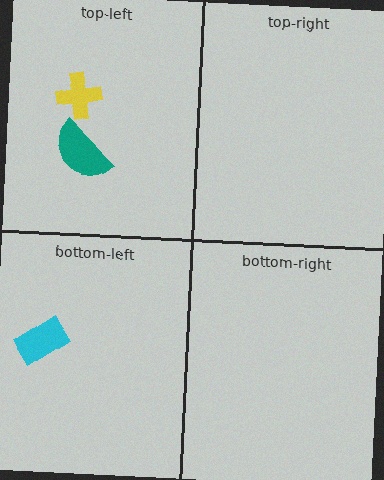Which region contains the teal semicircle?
The top-left region.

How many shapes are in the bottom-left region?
1.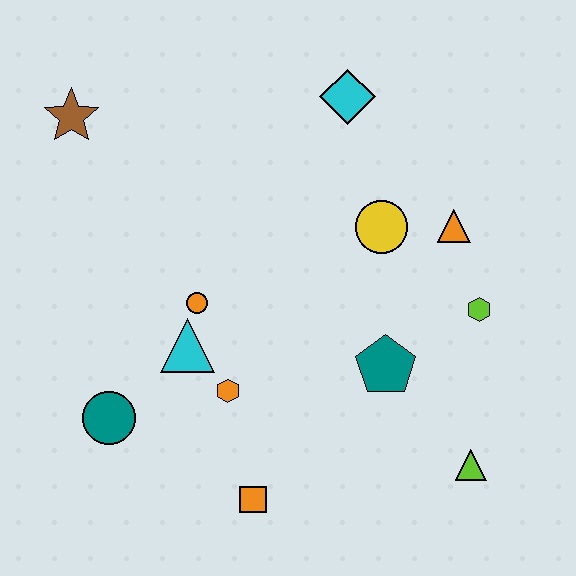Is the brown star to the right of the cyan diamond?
No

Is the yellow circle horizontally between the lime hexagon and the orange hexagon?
Yes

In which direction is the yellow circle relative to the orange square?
The yellow circle is above the orange square.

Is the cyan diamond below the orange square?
No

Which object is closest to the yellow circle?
The orange triangle is closest to the yellow circle.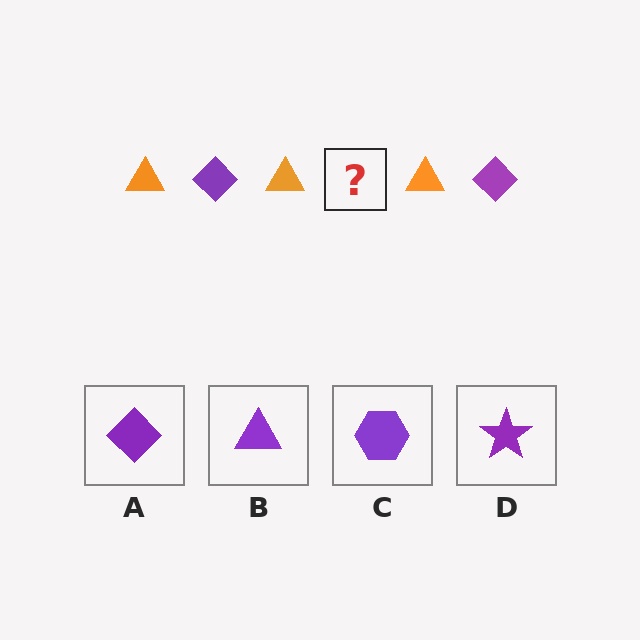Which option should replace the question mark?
Option A.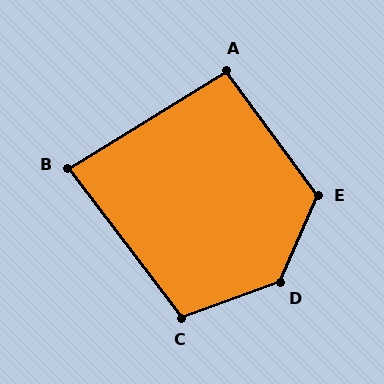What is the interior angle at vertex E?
Approximately 120 degrees (obtuse).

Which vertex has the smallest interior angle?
B, at approximately 84 degrees.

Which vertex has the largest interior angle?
D, at approximately 133 degrees.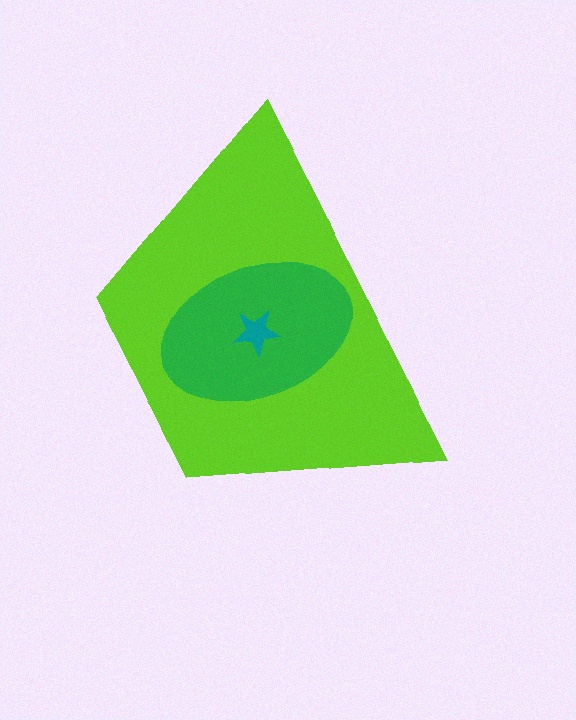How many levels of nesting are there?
3.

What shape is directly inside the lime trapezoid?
The green ellipse.